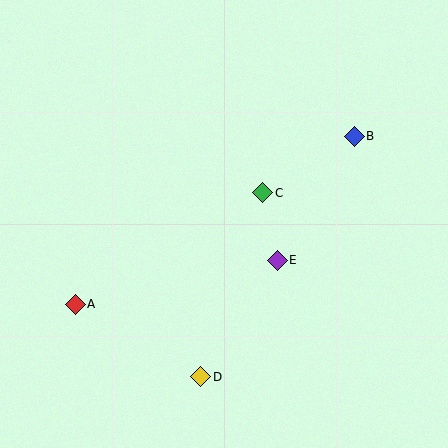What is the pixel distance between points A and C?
The distance between A and C is 218 pixels.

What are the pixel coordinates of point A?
Point A is at (75, 304).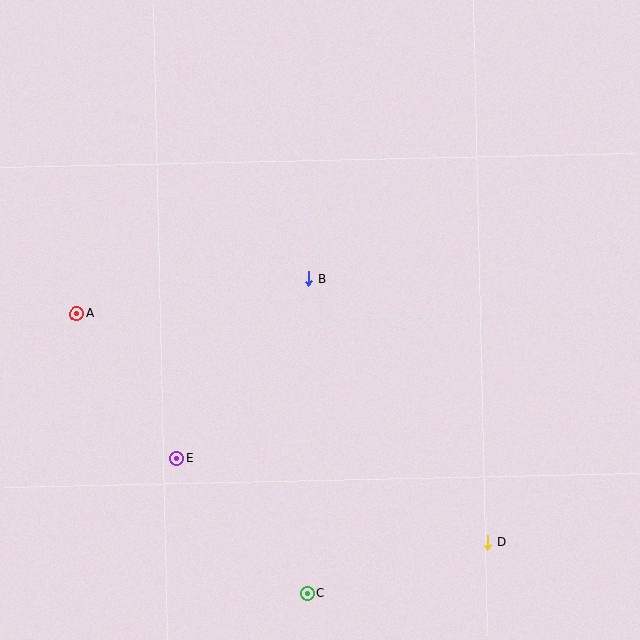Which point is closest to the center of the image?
Point B at (309, 279) is closest to the center.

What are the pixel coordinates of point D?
Point D is at (488, 543).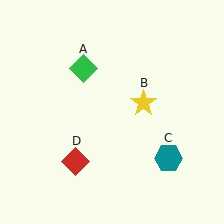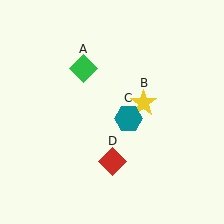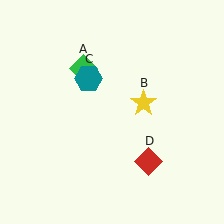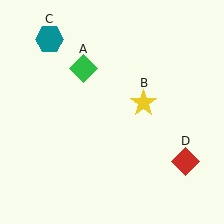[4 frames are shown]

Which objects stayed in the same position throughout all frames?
Green diamond (object A) and yellow star (object B) remained stationary.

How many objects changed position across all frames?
2 objects changed position: teal hexagon (object C), red diamond (object D).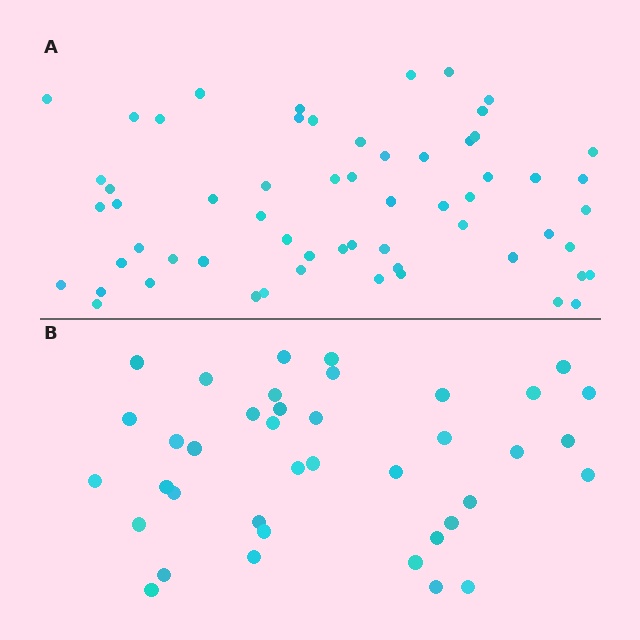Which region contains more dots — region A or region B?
Region A (the top region) has more dots.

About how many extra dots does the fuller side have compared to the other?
Region A has approximately 20 more dots than region B.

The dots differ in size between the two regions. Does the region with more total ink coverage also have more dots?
No. Region B has more total ink coverage because its dots are larger, but region A actually contains more individual dots. Total area can be misleading — the number of items is what matters here.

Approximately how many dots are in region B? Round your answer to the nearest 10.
About 40 dots. (The exact count is 39, which rounds to 40.)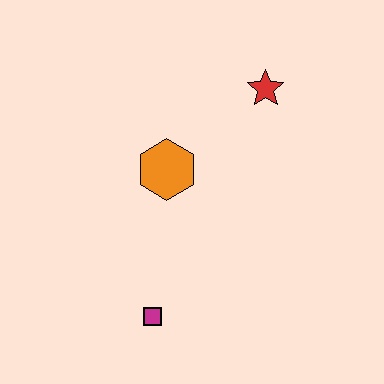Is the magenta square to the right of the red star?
No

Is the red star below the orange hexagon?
No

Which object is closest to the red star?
The orange hexagon is closest to the red star.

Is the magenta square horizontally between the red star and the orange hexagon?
No